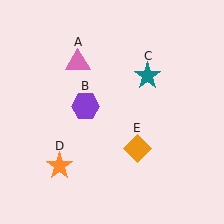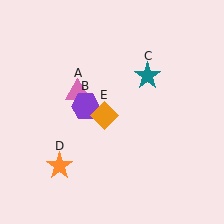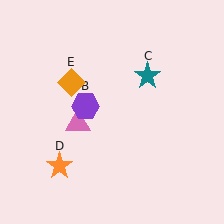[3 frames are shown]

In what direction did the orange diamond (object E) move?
The orange diamond (object E) moved up and to the left.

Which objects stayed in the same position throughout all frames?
Purple hexagon (object B) and teal star (object C) and orange star (object D) remained stationary.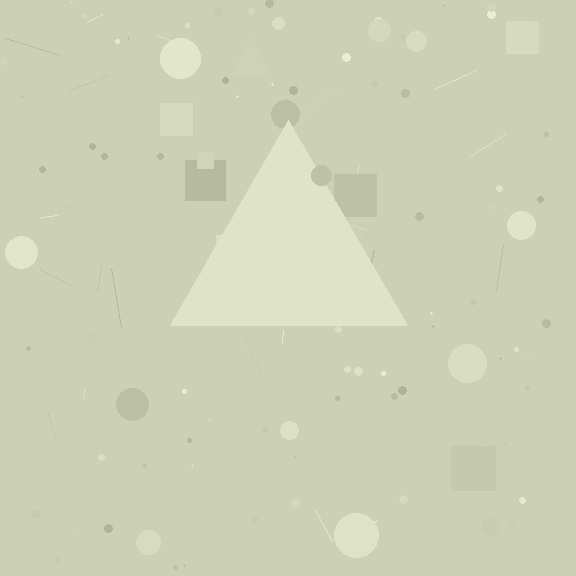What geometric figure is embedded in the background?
A triangle is embedded in the background.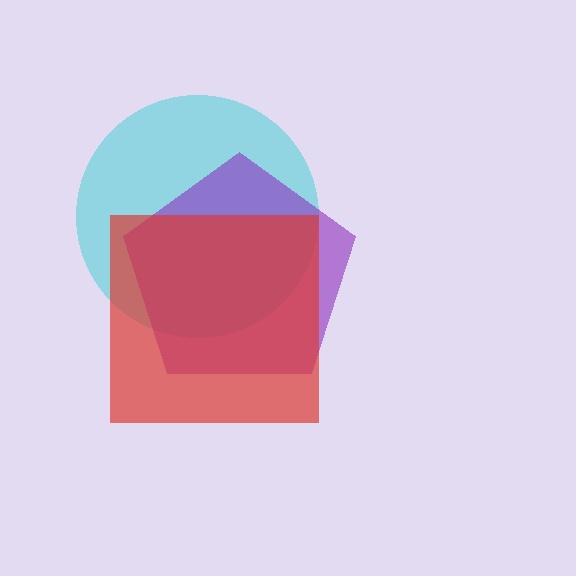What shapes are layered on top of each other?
The layered shapes are: a cyan circle, a purple pentagon, a red square.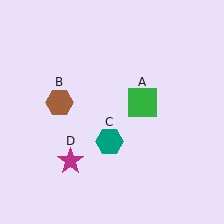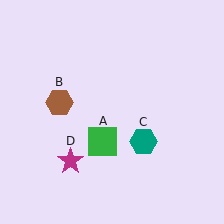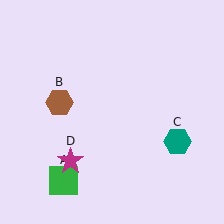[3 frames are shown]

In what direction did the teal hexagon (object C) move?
The teal hexagon (object C) moved right.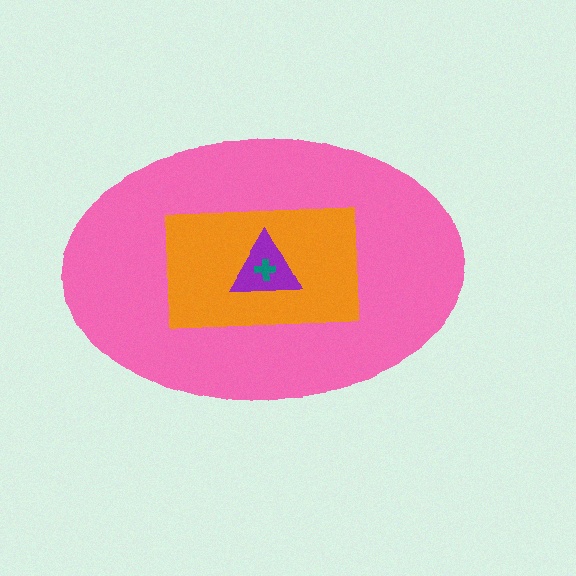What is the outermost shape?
The pink ellipse.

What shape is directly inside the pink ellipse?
The orange rectangle.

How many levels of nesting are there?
4.